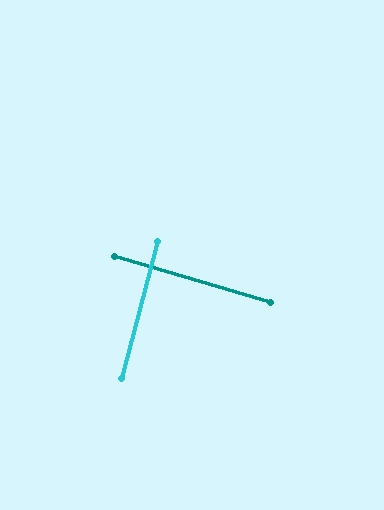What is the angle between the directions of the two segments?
Approximately 88 degrees.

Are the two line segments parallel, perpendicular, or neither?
Perpendicular — they meet at approximately 88°.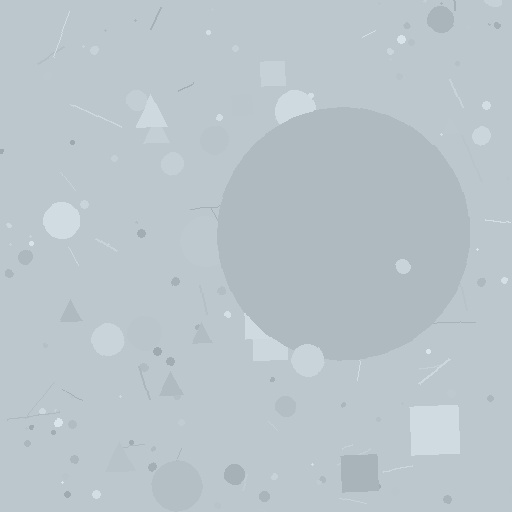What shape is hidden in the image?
A circle is hidden in the image.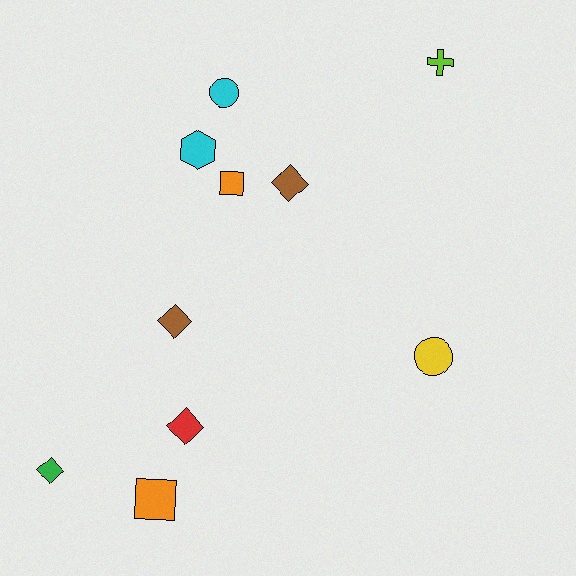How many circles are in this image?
There are 2 circles.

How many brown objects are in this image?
There are 2 brown objects.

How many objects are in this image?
There are 10 objects.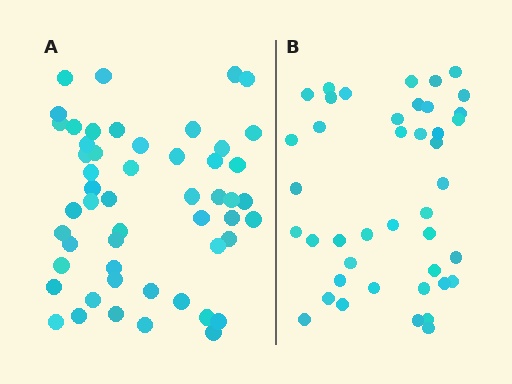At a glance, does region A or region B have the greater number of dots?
Region A (the left region) has more dots.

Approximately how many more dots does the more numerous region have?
Region A has roughly 10 or so more dots than region B.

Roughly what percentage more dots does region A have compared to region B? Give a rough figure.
About 25% more.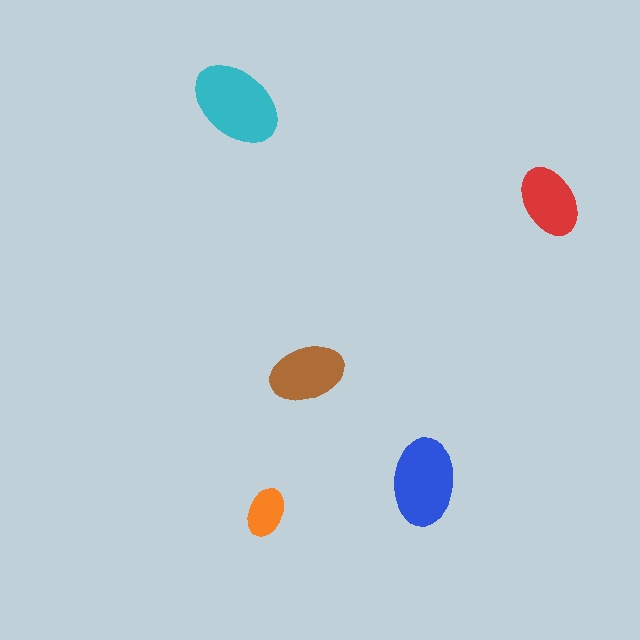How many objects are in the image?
There are 5 objects in the image.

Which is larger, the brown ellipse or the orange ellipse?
The brown one.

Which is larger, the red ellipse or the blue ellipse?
The blue one.